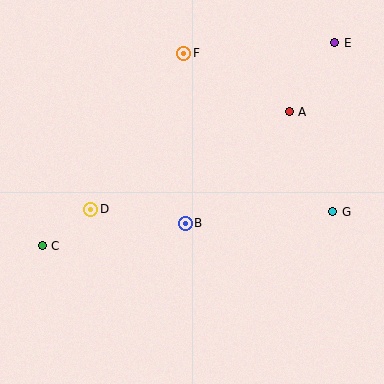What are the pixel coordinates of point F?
Point F is at (184, 53).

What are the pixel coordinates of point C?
Point C is at (42, 246).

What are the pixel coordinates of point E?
Point E is at (335, 43).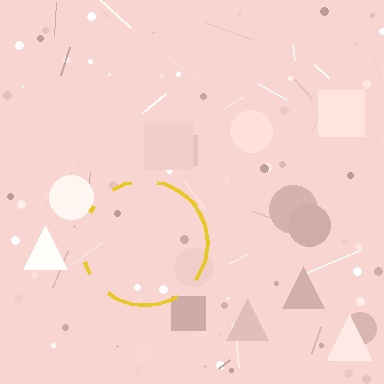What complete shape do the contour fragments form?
The contour fragments form a circle.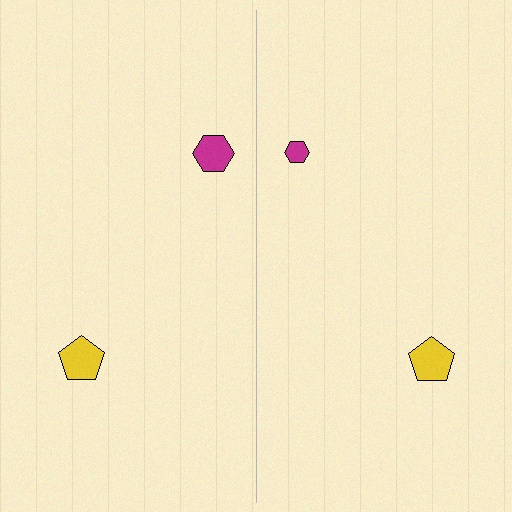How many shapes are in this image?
There are 4 shapes in this image.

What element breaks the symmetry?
The magenta hexagon on the right side has a different size than its mirror counterpart.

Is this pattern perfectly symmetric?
No, the pattern is not perfectly symmetric. The magenta hexagon on the right side has a different size than its mirror counterpart.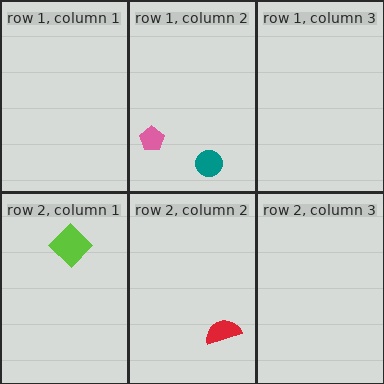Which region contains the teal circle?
The row 1, column 2 region.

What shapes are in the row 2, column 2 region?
The red semicircle.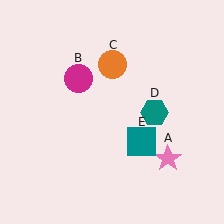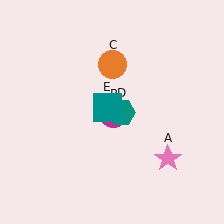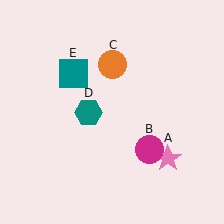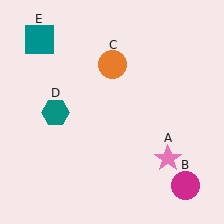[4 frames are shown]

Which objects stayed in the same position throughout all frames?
Pink star (object A) and orange circle (object C) remained stationary.